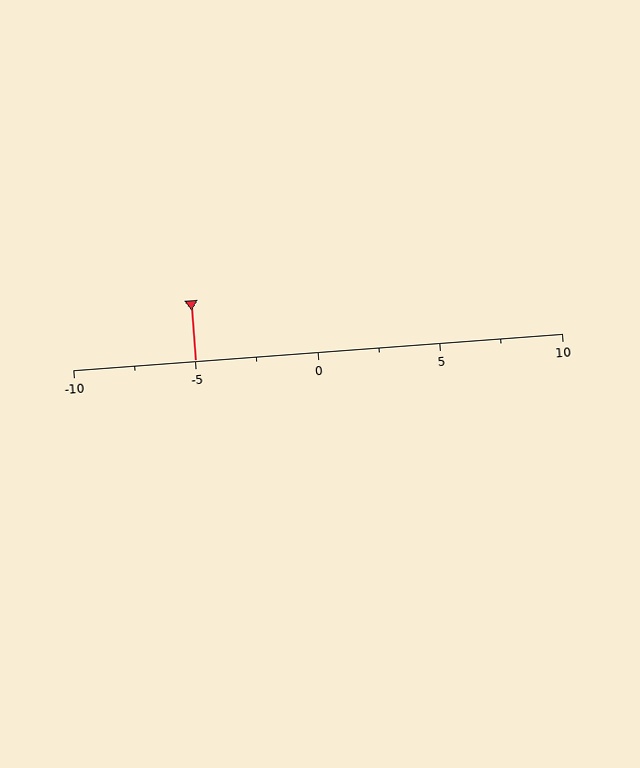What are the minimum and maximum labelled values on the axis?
The axis runs from -10 to 10.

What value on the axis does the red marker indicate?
The marker indicates approximately -5.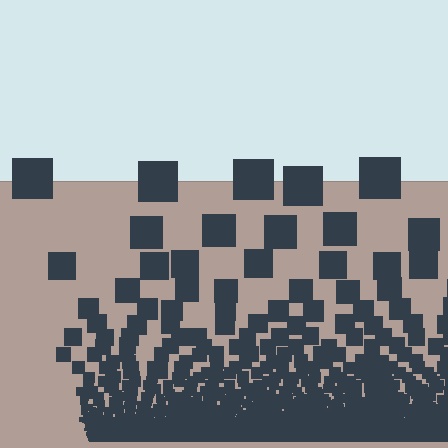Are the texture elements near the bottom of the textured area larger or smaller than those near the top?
Smaller. The gradient is inverted — elements near the bottom are smaller and denser.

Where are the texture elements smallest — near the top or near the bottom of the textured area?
Near the bottom.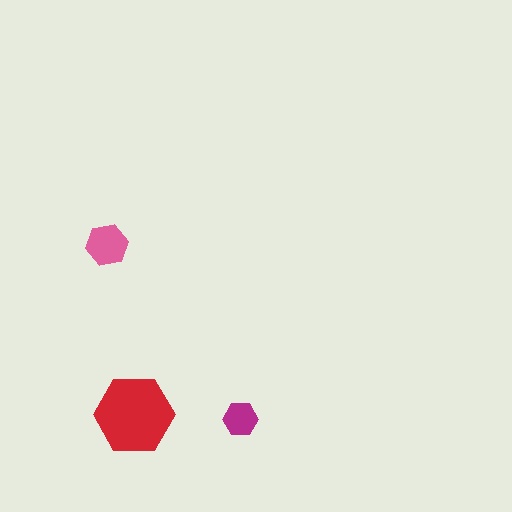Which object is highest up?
The pink hexagon is topmost.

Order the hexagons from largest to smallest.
the red one, the pink one, the magenta one.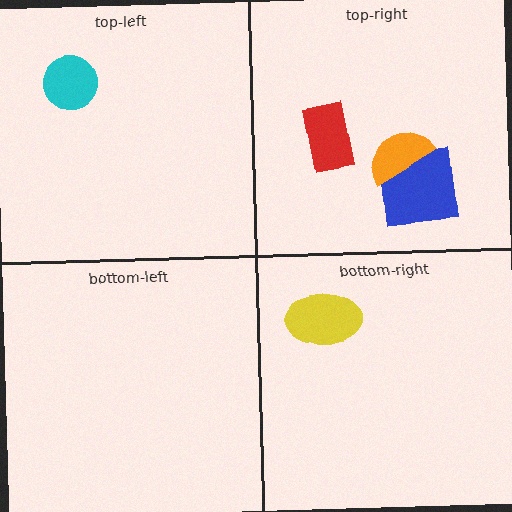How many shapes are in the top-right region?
3.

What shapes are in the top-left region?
The cyan circle.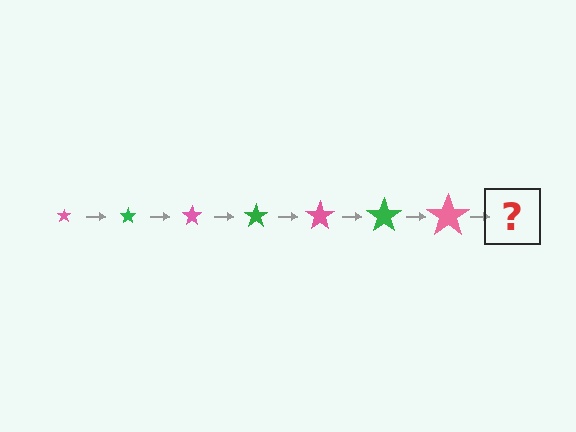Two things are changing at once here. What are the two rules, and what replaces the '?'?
The two rules are that the star grows larger each step and the color cycles through pink and green. The '?' should be a green star, larger than the previous one.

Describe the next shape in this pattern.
It should be a green star, larger than the previous one.